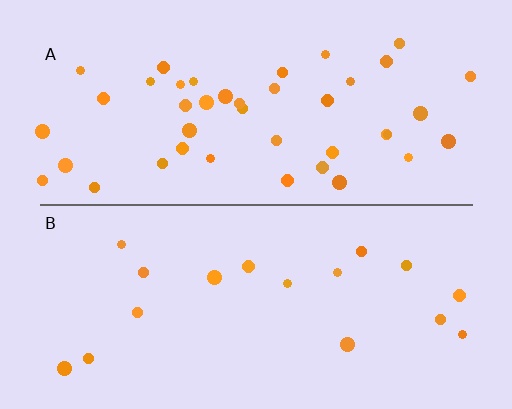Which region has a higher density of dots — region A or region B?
A (the top).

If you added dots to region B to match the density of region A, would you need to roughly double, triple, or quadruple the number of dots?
Approximately double.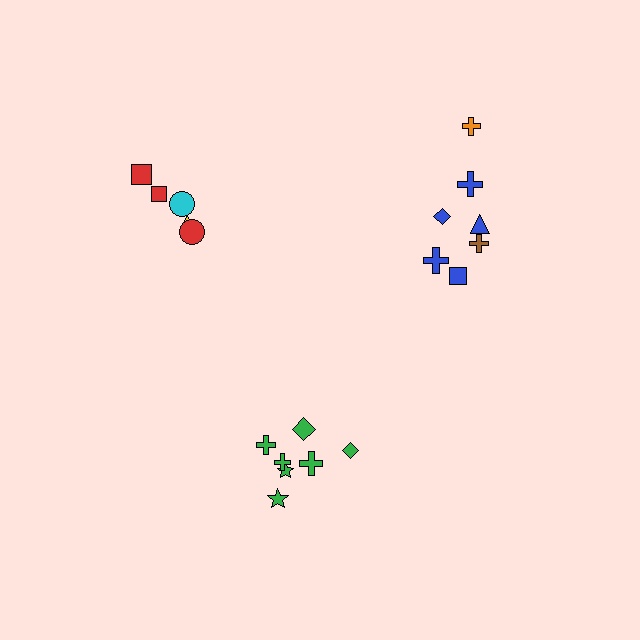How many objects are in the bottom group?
There are 7 objects.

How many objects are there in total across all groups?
There are 19 objects.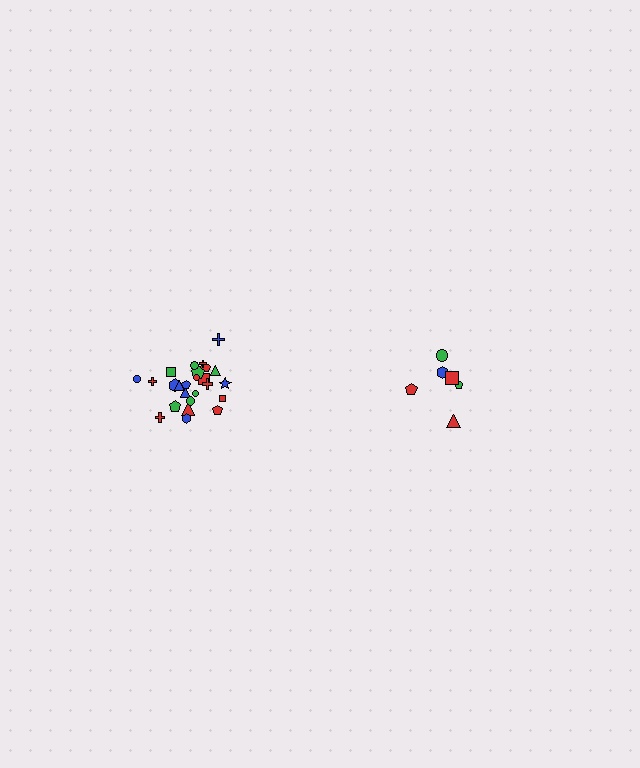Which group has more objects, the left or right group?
The left group.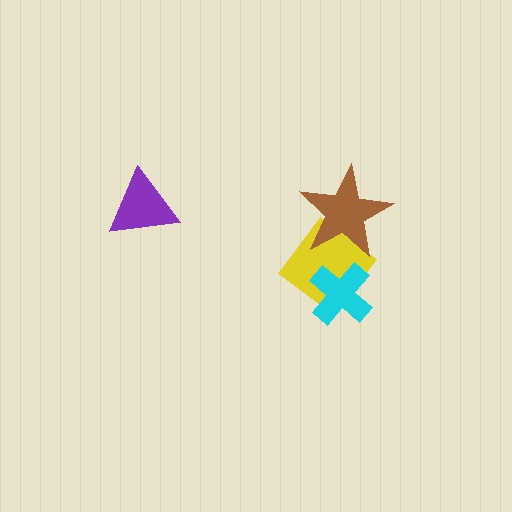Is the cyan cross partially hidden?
No, no other shape covers it.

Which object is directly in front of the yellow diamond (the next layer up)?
The brown star is directly in front of the yellow diamond.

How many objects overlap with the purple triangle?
0 objects overlap with the purple triangle.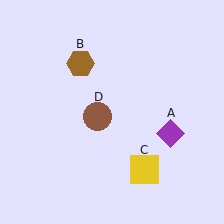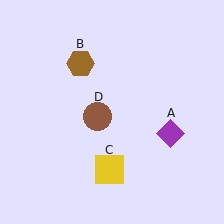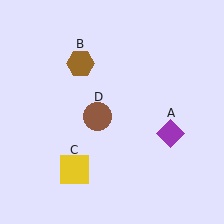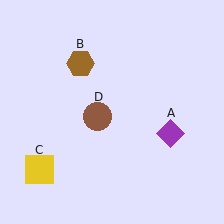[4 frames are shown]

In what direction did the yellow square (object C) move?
The yellow square (object C) moved left.